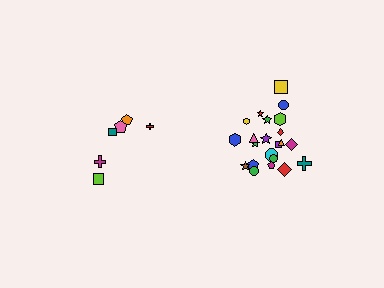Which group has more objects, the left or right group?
The right group.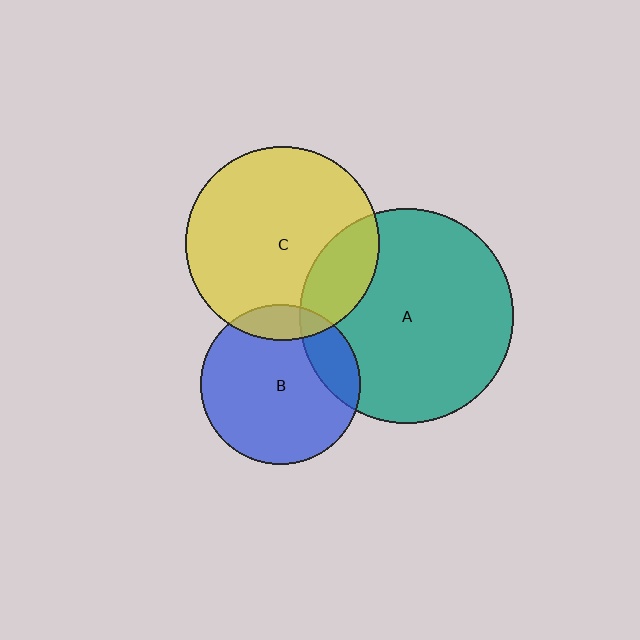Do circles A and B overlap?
Yes.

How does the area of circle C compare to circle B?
Approximately 1.5 times.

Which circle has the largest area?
Circle A (teal).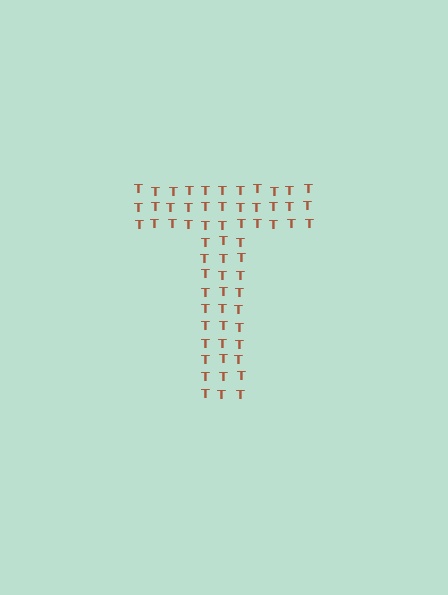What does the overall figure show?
The overall figure shows the letter T.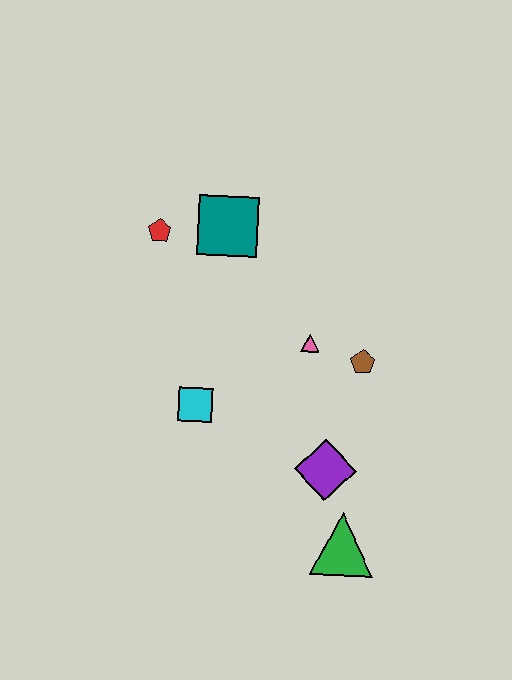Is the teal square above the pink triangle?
Yes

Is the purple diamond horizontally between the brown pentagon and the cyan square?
Yes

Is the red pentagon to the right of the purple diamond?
No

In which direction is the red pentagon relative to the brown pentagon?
The red pentagon is to the left of the brown pentagon.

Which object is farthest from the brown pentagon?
The red pentagon is farthest from the brown pentagon.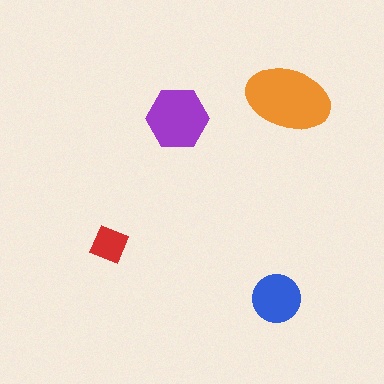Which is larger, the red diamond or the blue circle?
The blue circle.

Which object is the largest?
The orange ellipse.